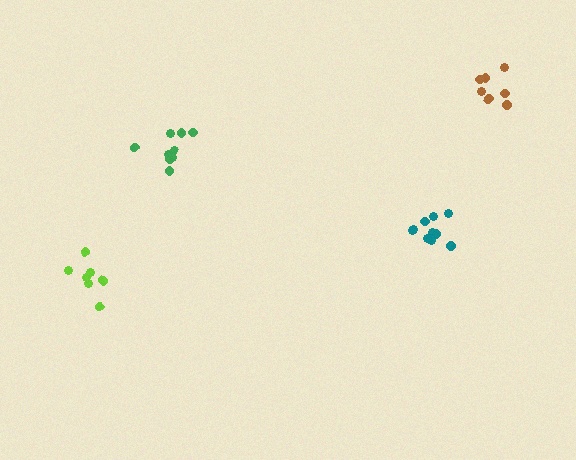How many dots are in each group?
Group 1: 9 dots, Group 2: 7 dots, Group 3: 7 dots, Group 4: 10 dots (33 total).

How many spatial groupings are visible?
There are 4 spatial groupings.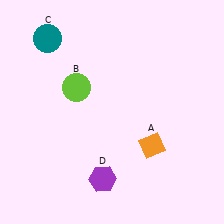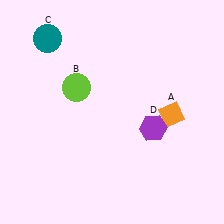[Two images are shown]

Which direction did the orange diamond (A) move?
The orange diamond (A) moved up.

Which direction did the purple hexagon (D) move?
The purple hexagon (D) moved up.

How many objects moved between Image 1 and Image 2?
2 objects moved between the two images.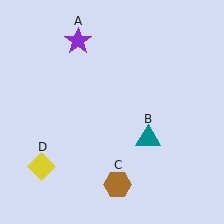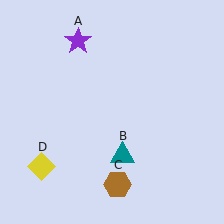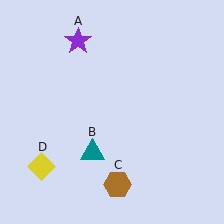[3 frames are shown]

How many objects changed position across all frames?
1 object changed position: teal triangle (object B).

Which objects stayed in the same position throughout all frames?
Purple star (object A) and brown hexagon (object C) and yellow diamond (object D) remained stationary.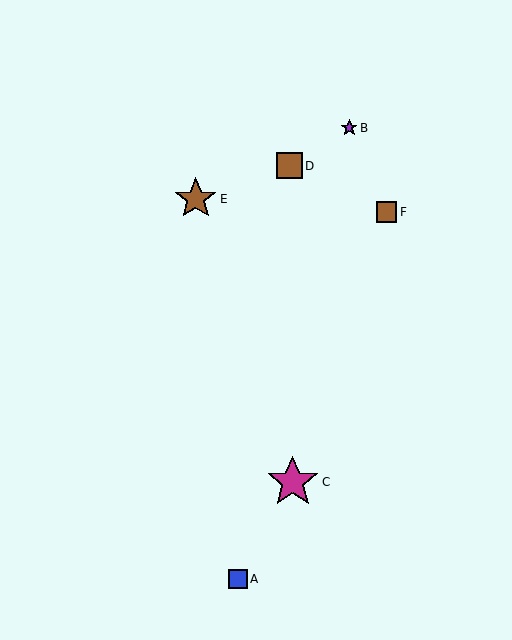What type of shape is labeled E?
Shape E is a brown star.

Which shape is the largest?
The magenta star (labeled C) is the largest.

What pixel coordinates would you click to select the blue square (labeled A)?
Click at (238, 579) to select the blue square A.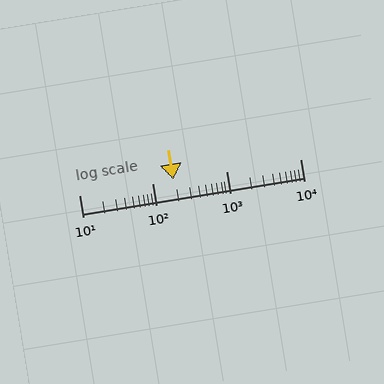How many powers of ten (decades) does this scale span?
The scale spans 3 decades, from 10 to 10000.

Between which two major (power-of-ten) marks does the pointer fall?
The pointer is between 100 and 1000.